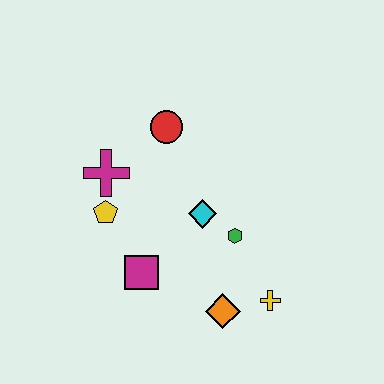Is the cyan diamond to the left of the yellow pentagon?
No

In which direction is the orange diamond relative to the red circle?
The orange diamond is below the red circle.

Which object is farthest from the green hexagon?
The magenta cross is farthest from the green hexagon.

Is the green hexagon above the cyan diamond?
No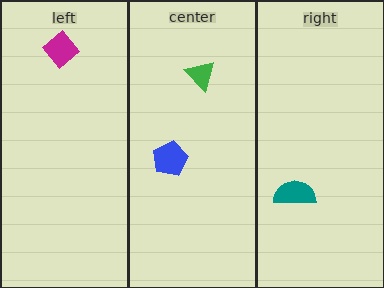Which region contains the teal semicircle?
The right region.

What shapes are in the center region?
The green triangle, the blue pentagon.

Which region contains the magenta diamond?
The left region.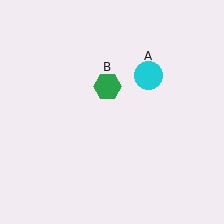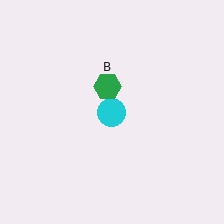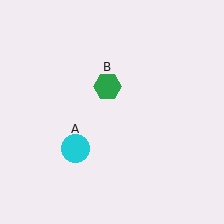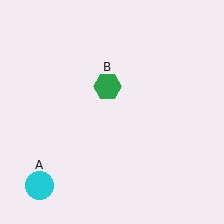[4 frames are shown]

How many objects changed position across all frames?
1 object changed position: cyan circle (object A).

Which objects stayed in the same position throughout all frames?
Green hexagon (object B) remained stationary.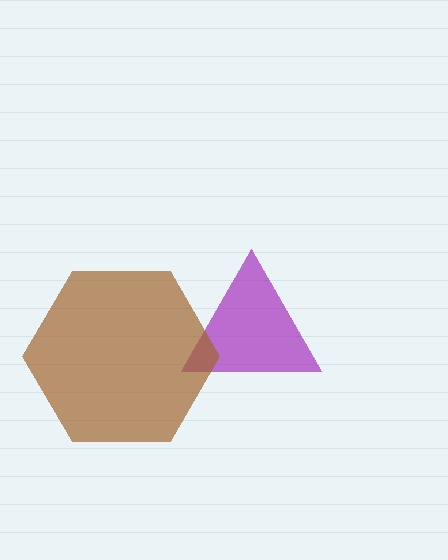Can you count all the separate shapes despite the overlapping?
Yes, there are 2 separate shapes.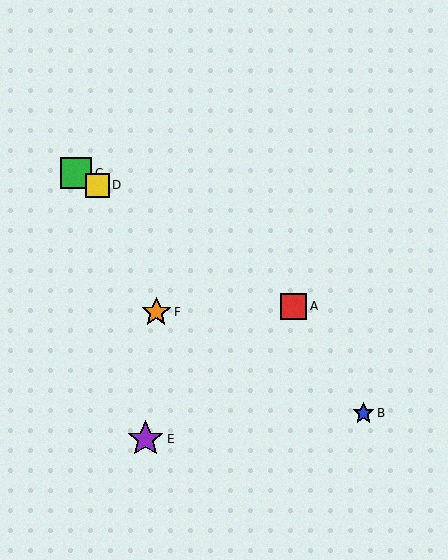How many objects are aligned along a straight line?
3 objects (A, C, D) are aligned along a straight line.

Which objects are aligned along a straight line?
Objects A, C, D are aligned along a straight line.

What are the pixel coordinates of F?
Object F is at (156, 312).